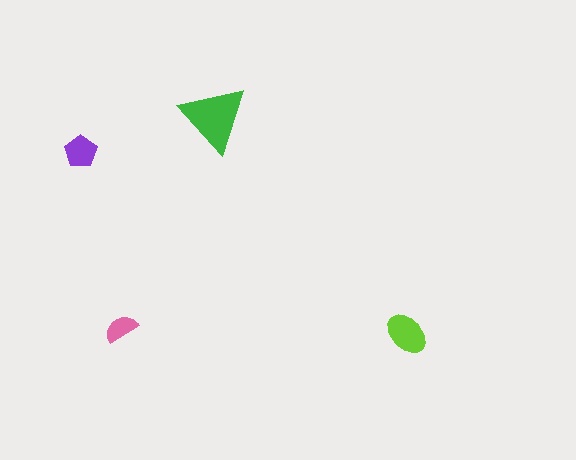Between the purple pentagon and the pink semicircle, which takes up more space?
The purple pentagon.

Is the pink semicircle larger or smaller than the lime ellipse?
Smaller.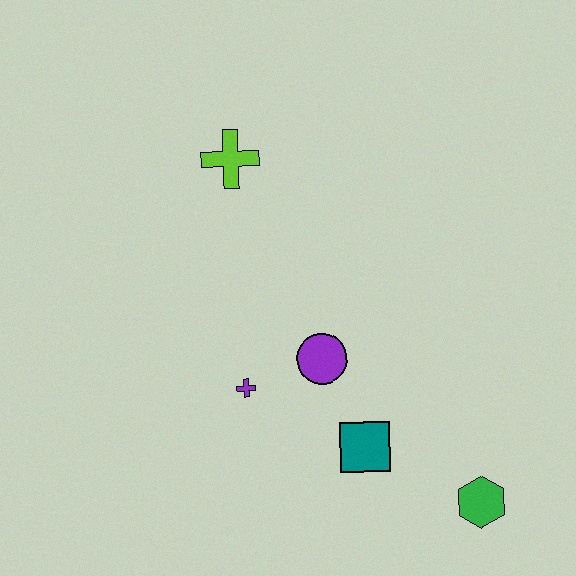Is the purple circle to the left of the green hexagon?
Yes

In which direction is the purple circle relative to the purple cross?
The purple circle is to the right of the purple cross.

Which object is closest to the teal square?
The purple circle is closest to the teal square.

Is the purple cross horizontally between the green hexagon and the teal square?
No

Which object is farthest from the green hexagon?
The lime cross is farthest from the green hexagon.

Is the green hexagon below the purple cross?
Yes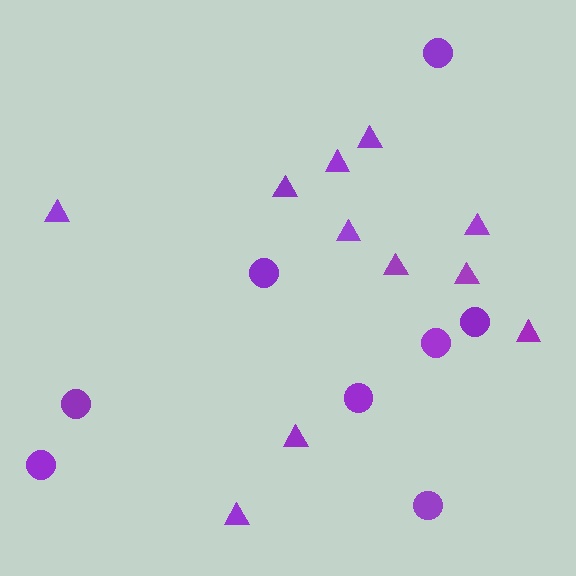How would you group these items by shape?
There are 2 groups: one group of circles (8) and one group of triangles (11).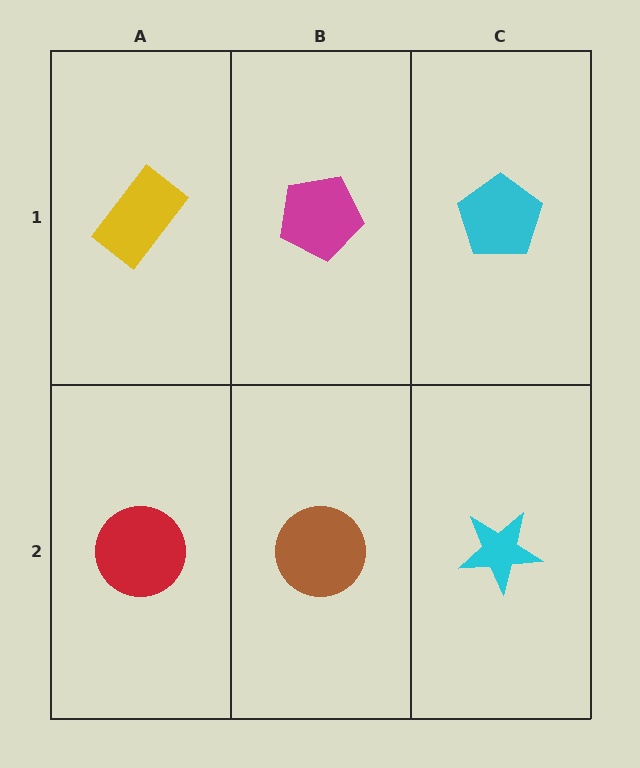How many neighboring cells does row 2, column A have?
2.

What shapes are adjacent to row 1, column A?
A red circle (row 2, column A), a magenta pentagon (row 1, column B).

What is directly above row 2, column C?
A cyan pentagon.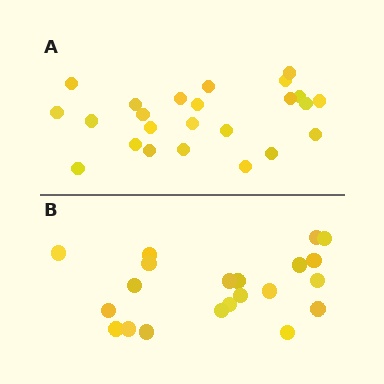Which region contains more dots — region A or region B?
Region A (the top region) has more dots.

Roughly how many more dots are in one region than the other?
Region A has just a few more — roughly 2 or 3 more dots than region B.